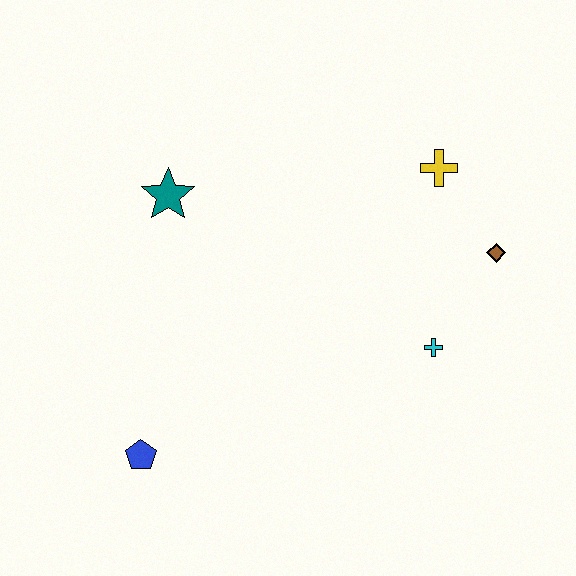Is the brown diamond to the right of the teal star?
Yes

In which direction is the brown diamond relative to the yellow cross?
The brown diamond is below the yellow cross.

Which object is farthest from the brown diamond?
The blue pentagon is farthest from the brown diamond.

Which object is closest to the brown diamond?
The yellow cross is closest to the brown diamond.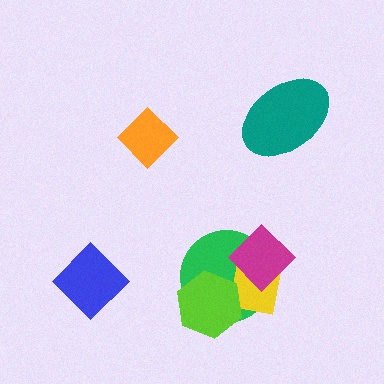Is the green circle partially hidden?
Yes, it is partially covered by another shape.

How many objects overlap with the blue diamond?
0 objects overlap with the blue diamond.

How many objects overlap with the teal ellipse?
0 objects overlap with the teal ellipse.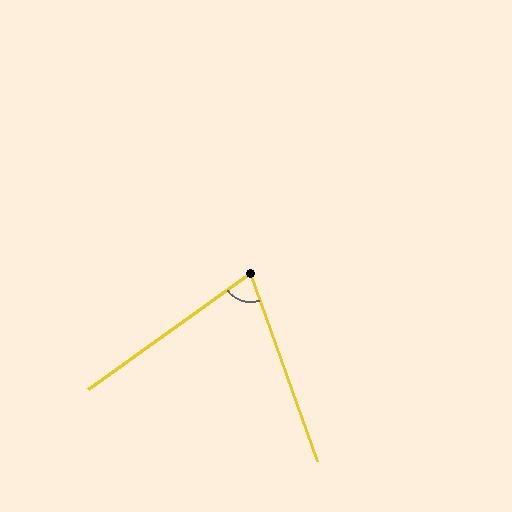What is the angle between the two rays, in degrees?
Approximately 74 degrees.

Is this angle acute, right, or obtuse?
It is acute.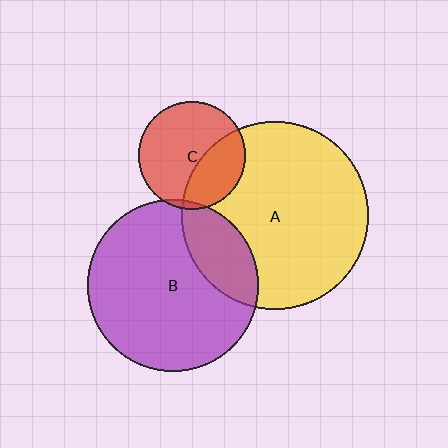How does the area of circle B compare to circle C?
Approximately 2.5 times.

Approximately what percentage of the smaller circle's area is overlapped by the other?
Approximately 20%.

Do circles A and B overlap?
Yes.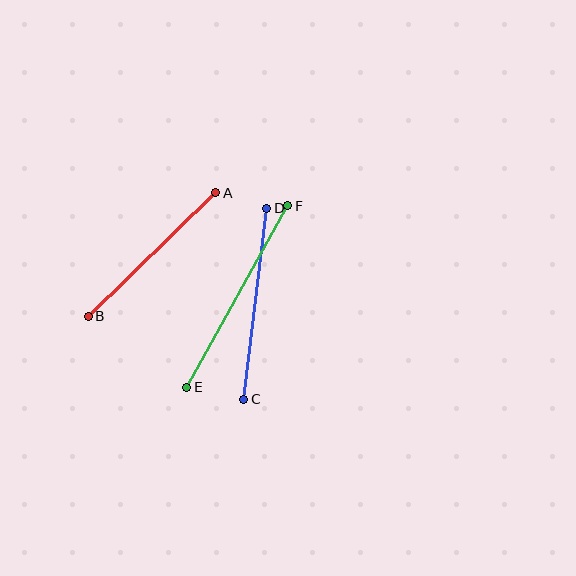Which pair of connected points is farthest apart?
Points E and F are farthest apart.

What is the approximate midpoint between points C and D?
The midpoint is at approximately (255, 304) pixels.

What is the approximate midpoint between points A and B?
The midpoint is at approximately (152, 255) pixels.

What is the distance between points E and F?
The distance is approximately 207 pixels.